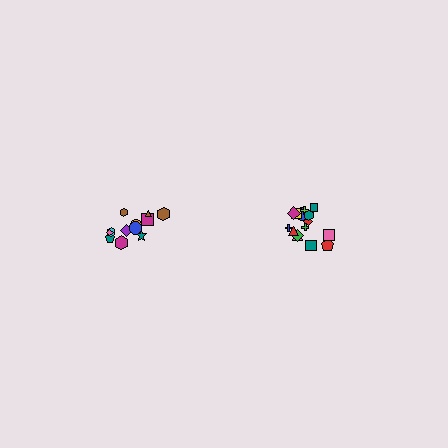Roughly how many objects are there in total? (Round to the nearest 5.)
Roughly 25 objects in total.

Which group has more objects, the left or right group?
The right group.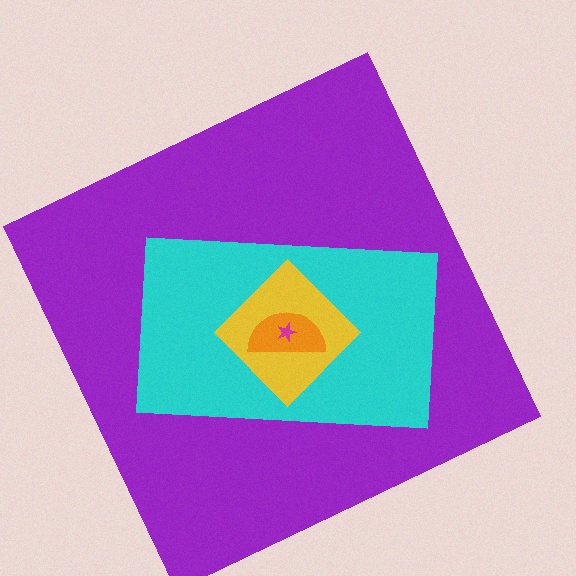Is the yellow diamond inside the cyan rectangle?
Yes.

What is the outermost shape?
The purple square.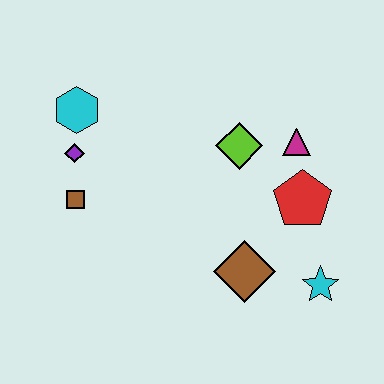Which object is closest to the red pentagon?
The magenta triangle is closest to the red pentagon.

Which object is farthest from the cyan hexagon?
The cyan star is farthest from the cyan hexagon.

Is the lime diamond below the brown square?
No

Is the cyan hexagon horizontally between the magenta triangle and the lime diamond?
No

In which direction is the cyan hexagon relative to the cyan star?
The cyan hexagon is to the left of the cyan star.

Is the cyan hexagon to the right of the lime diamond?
No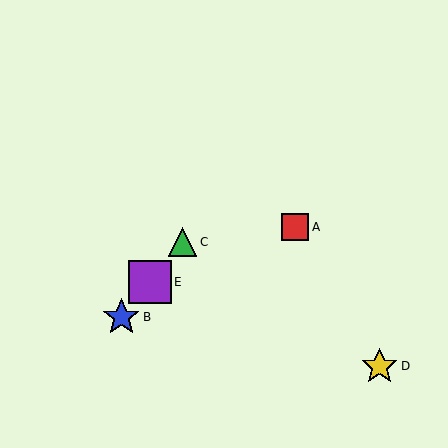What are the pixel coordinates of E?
Object E is at (150, 282).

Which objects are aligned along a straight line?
Objects B, C, E are aligned along a straight line.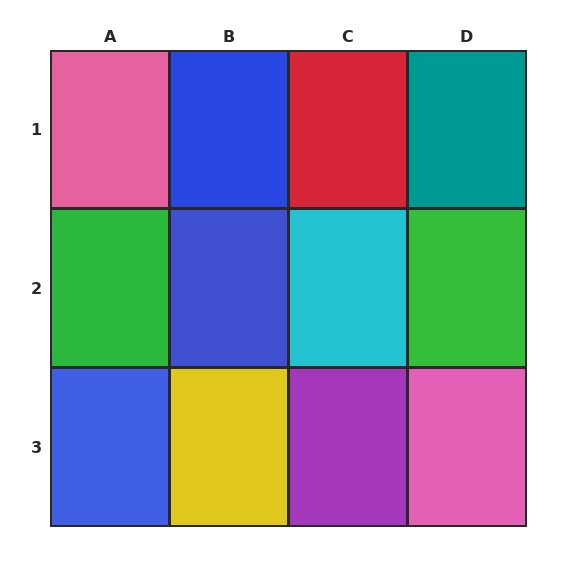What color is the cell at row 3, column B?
Yellow.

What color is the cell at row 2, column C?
Cyan.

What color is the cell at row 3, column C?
Purple.